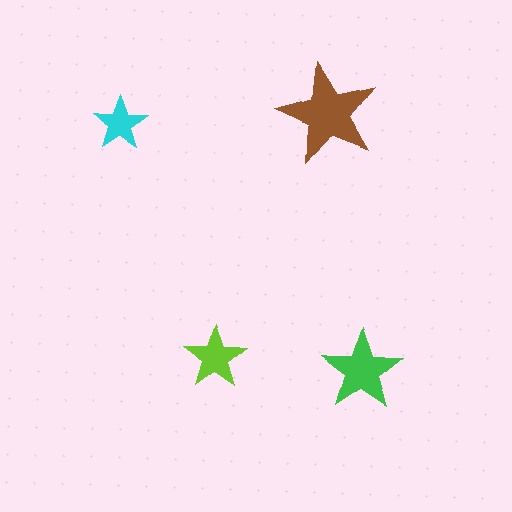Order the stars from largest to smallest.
the brown one, the green one, the lime one, the cyan one.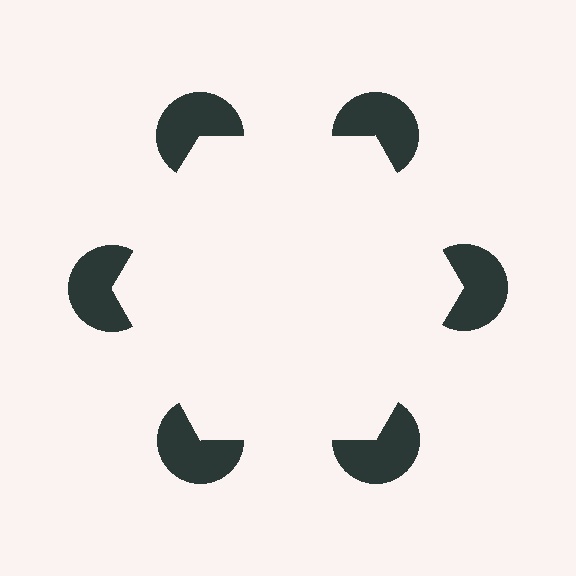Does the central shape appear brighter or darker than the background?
It typically appears slightly brighter than the background, even though no actual brightness change is drawn.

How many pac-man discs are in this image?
There are 6 — one at each vertex of the illusory hexagon.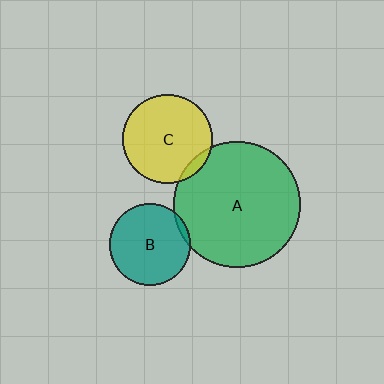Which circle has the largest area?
Circle A (green).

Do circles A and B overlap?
Yes.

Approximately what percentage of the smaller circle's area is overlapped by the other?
Approximately 5%.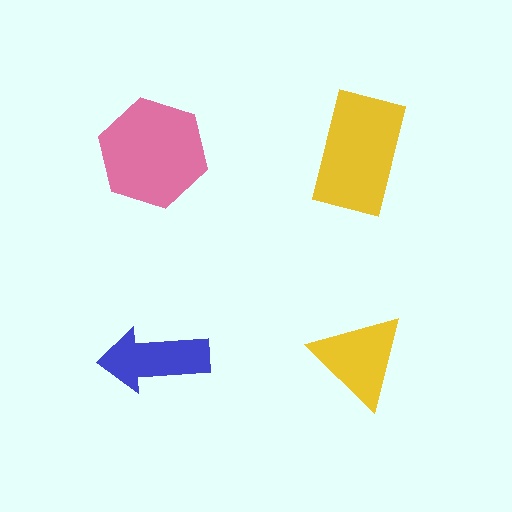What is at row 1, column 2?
A yellow rectangle.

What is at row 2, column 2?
A yellow triangle.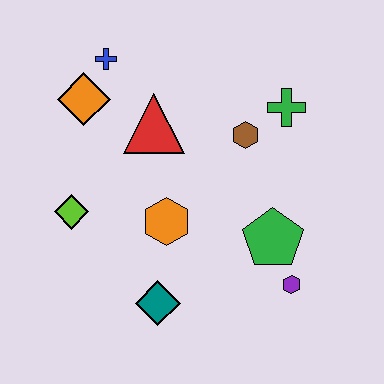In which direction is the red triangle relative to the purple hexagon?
The red triangle is above the purple hexagon.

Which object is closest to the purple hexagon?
The green pentagon is closest to the purple hexagon.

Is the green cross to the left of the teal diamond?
No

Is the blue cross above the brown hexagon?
Yes